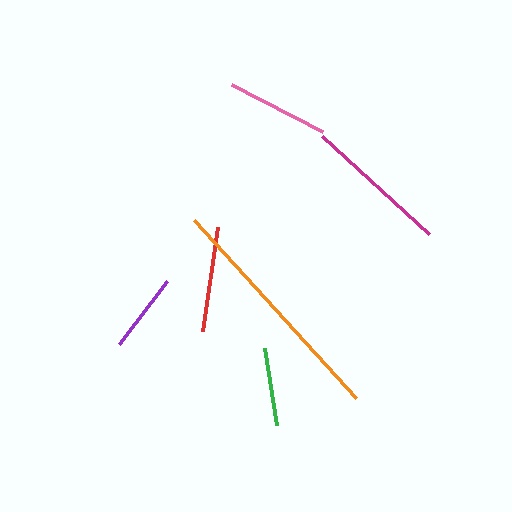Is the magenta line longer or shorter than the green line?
The magenta line is longer than the green line.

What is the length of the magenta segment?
The magenta segment is approximately 146 pixels long.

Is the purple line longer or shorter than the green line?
The purple line is longer than the green line.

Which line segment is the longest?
The orange line is the longest at approximately 240 pixels.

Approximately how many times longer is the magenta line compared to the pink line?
The magenta line is approximately 1.4 times the length of the pink line.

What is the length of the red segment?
The red segment is approximately 105 pixels long.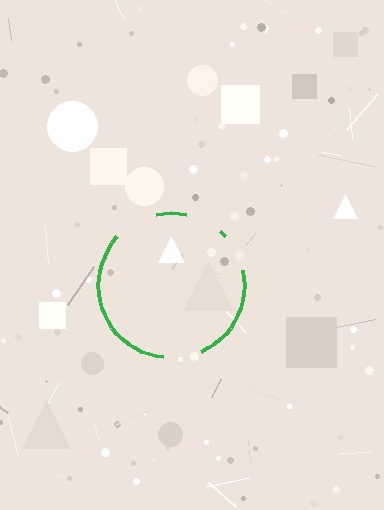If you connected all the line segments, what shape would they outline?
They would outline a circle.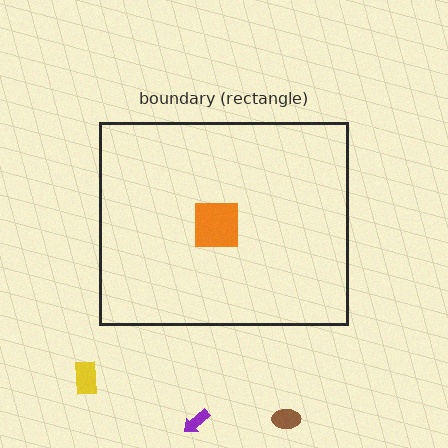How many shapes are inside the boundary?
1 inside, 3 outside.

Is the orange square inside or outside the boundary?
Inside.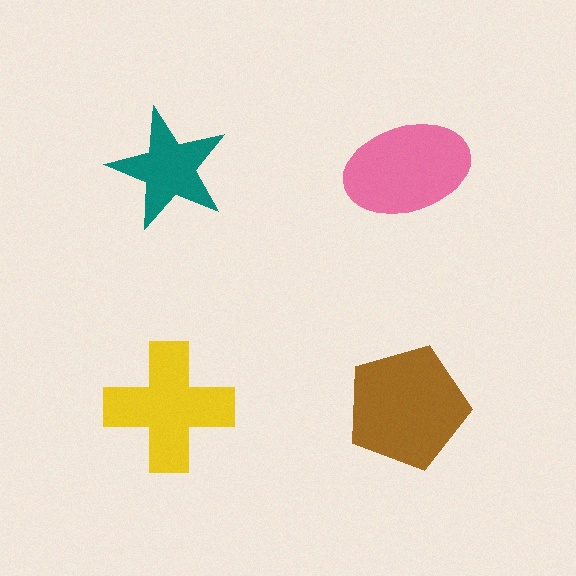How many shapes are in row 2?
2 shapes.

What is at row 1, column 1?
A teal star.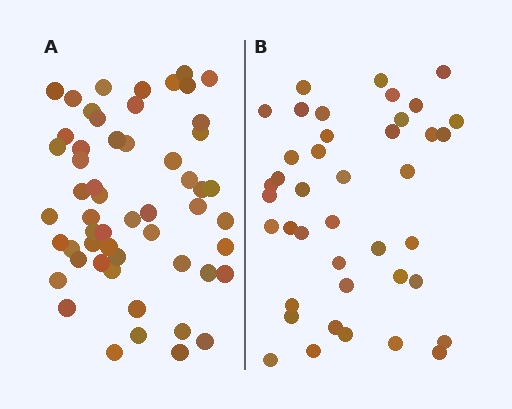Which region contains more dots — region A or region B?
Region A (the left region) has more dots.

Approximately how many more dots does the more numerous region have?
Region A has approximately 15 more dots than region B.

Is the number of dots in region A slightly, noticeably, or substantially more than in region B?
Region A has noticeably more, but not dramatically so. The ratio is roughly 1.3 to 1.